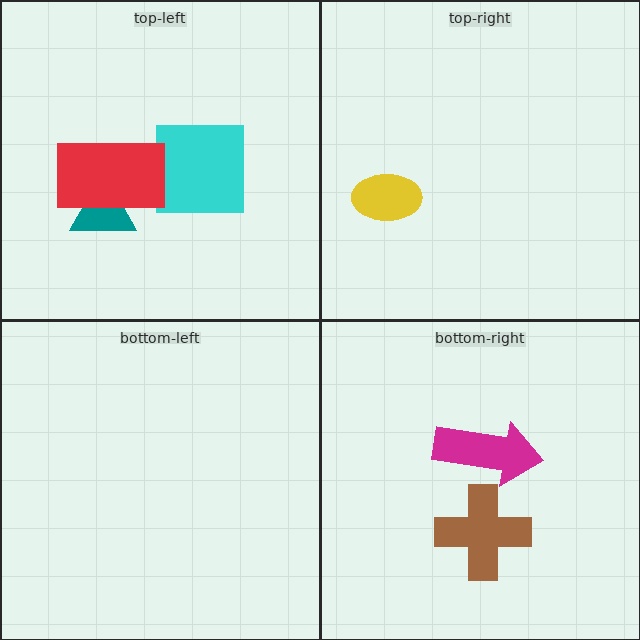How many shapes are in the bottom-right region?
2.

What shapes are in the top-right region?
The yellow ellipse.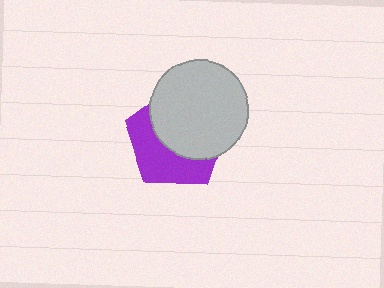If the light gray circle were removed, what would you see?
You would see the complete purple pentagon.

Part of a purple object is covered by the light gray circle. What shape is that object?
It is a pentagon.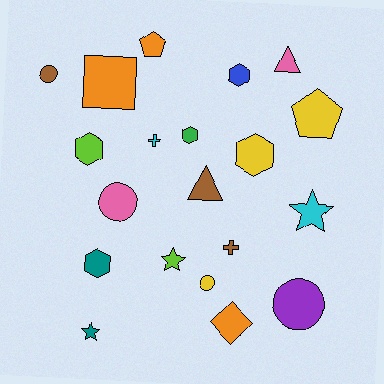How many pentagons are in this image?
There are 2 pentagons.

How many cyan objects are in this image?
There are 2 cyan objects.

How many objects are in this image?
There are 20 objects.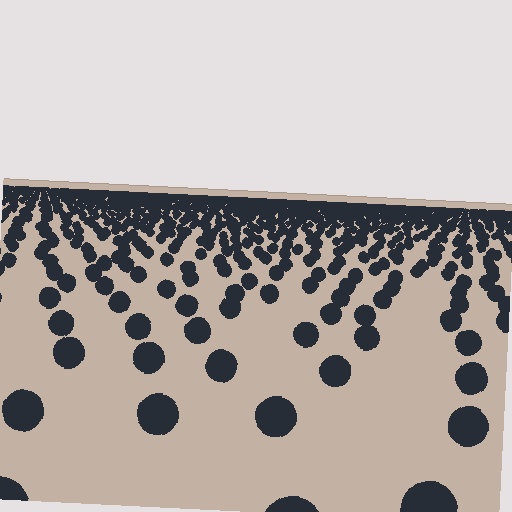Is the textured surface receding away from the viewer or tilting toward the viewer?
The surface is receding away from the viewer. Texture elements get smaller and denser toward the top.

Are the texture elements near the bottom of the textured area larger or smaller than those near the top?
Larger. Near the bottom, elements are closer to the viewer and appear at a bigger on-screen size.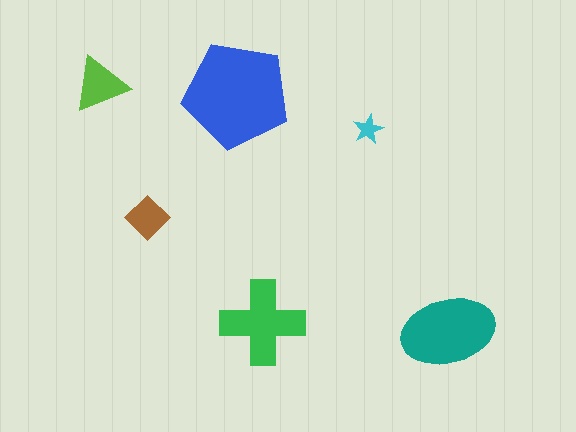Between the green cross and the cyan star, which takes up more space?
The green cross.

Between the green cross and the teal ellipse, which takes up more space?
The teal ellipse.